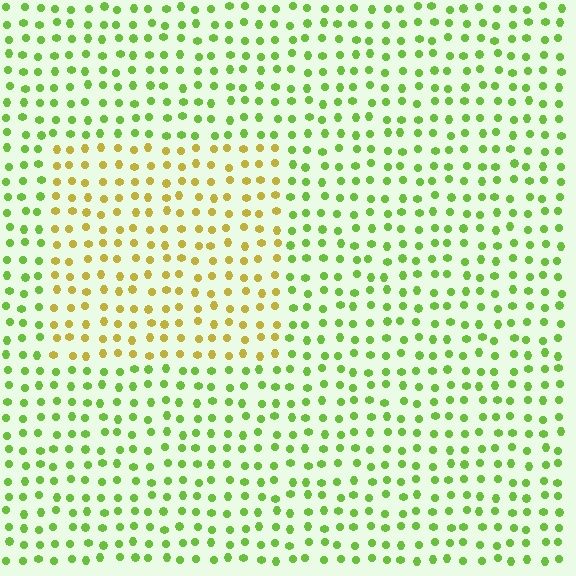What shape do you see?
I see a rectangle.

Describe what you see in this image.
The image is filled with small lime elements in a uniform arrangement. A rectangle-shaped region is visible where the elements are tinted to a slightly different hue, forming a subtle color boundary.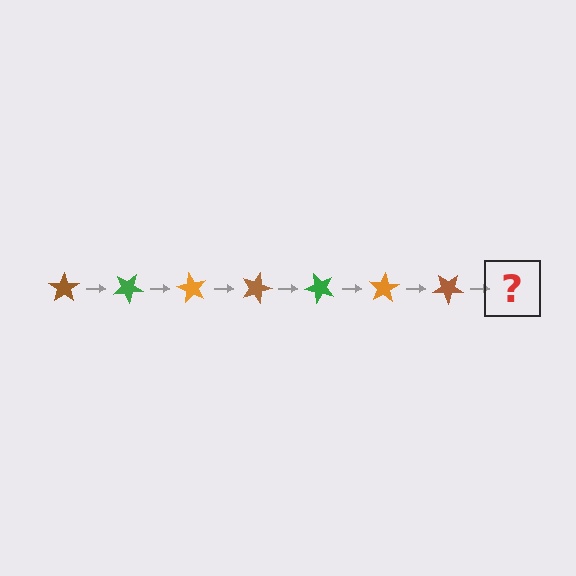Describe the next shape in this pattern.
It should be a green star, rotated 210 degrees from the start.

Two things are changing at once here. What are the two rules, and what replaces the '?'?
The two rules are that it rotates 30 degrees each step and the color cycles through brown, green, and orange. The '?' should be a green star, rotated 210 degrees from the start.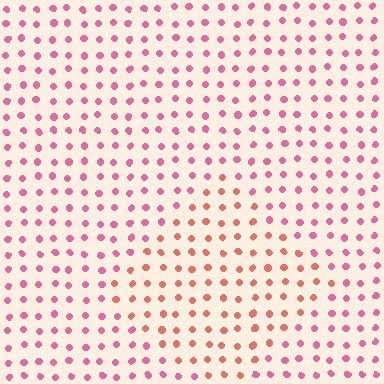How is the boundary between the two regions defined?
The boundary is defined purely by a slight shift in hue (about 33 degrees). Spacing, size, and orientation are identical on both sides.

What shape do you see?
I see a diamond.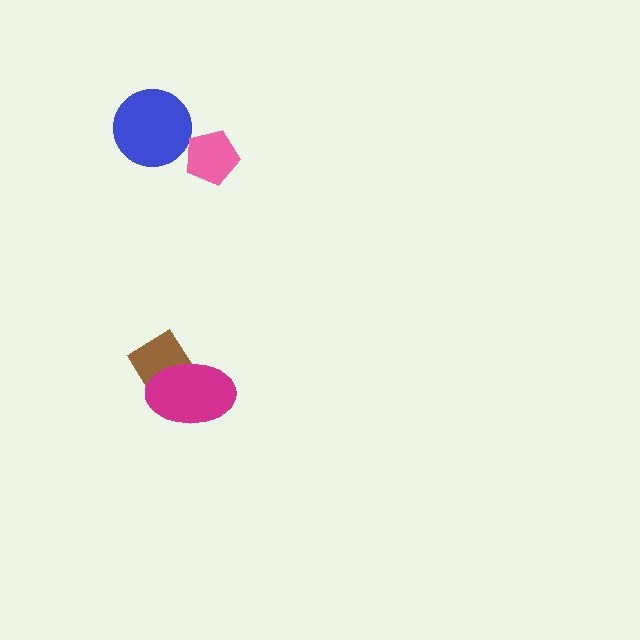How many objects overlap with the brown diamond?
1 object overlaps with the brown diamond.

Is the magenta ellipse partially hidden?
No, no other shape covers it.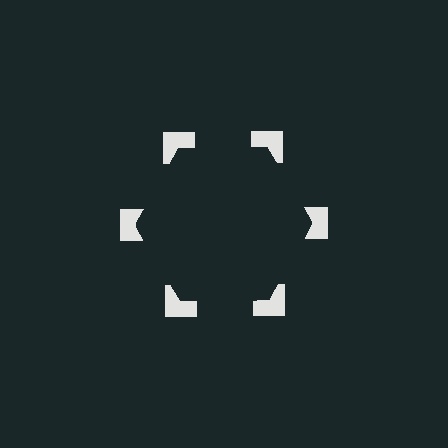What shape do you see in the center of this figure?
An illusory hexagon — its edges are inferred from the aligned wedge cuts in the notched squares, not physically drawn.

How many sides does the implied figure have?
6 sides.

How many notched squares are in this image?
There are 6 — one at each vertex of the illusory hexagon.